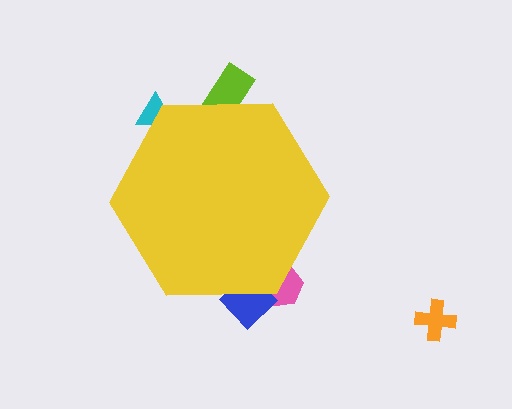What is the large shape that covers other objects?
A yellow hexagon.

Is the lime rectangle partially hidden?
Yes, the lime rectangle is partially hidden behind the yellow hexagon.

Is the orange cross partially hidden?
No, the orange cross is fully visible.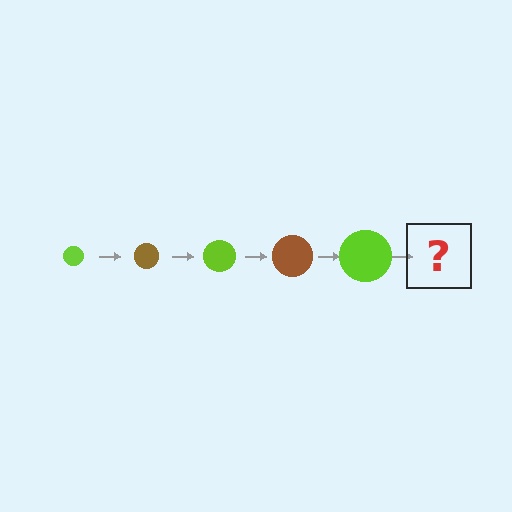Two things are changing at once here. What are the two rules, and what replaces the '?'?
The two rules are that the circle grows larger each step and the color cycles through lime and brown. The '?' should be a brown circle, larger than the previous one.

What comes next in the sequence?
The next element should be a brown circle, larger than the previous one.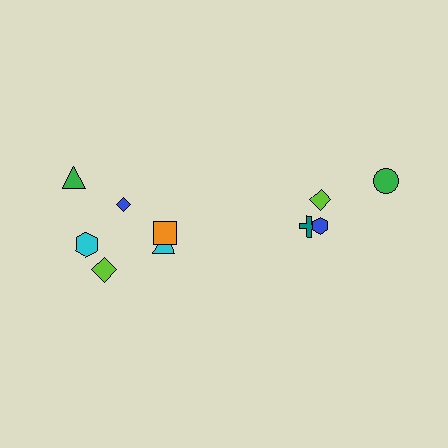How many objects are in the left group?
There are 6 objects.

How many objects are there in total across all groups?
There are 10 objects.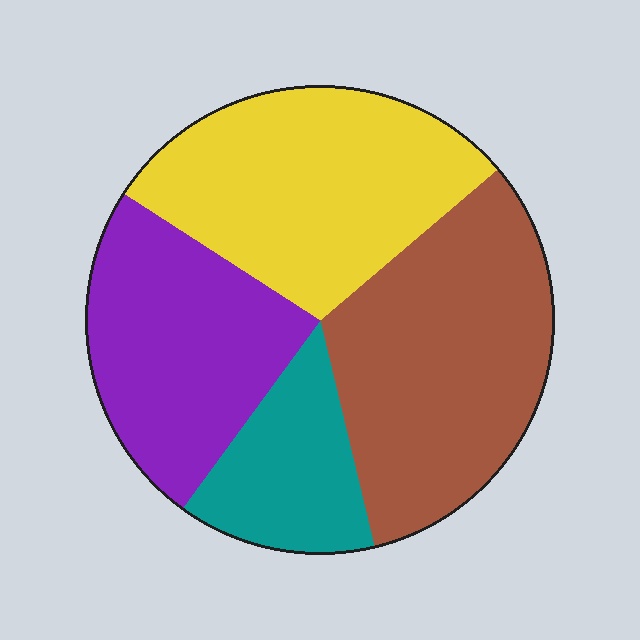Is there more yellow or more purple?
Yellow.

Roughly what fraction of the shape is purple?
Purple covers 24% of the shape.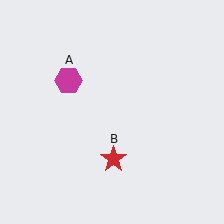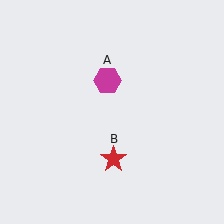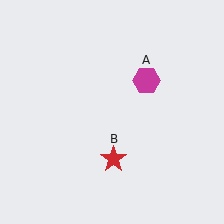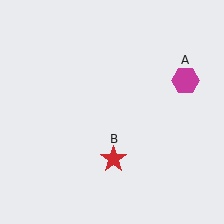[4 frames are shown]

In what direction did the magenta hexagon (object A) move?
The magenta hexagon (object A) moved right.